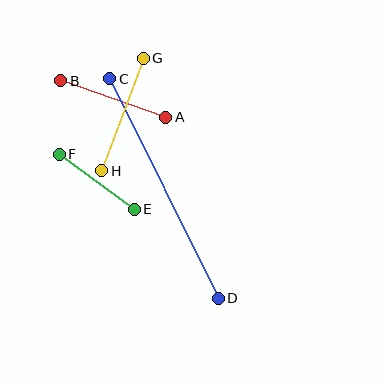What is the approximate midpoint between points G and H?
The midpoint is at approximately (122, 115) pixels.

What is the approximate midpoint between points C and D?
The midpoint is at approximately (164, 188) pixels.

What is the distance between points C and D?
The distance is approximately 245 pixels.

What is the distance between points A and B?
The distance is approximately 111 pixels.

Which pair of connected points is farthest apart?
Points C and D are farthest apart.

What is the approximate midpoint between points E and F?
The midpoint is at approximately (97, 182) pixels.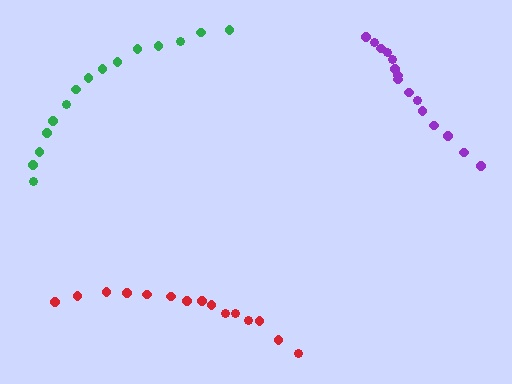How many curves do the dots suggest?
There are 3 distinct paths.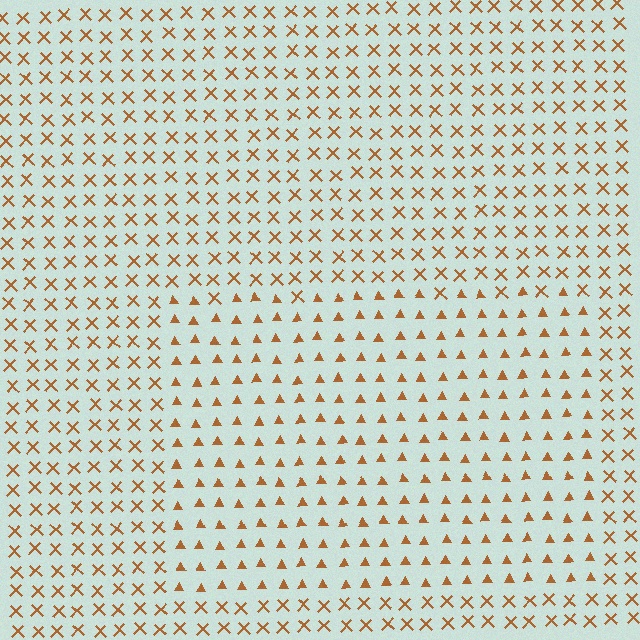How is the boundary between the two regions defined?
The boundary is defined by a change in element shape: triangles inside vs. X marks outside. All elements share the same color and spacing.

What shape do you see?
I see a rectangle.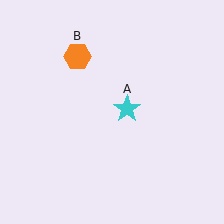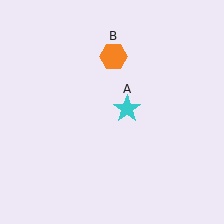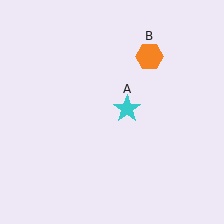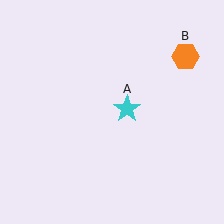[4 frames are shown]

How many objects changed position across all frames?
1 object changed position: orange hexagon (object B).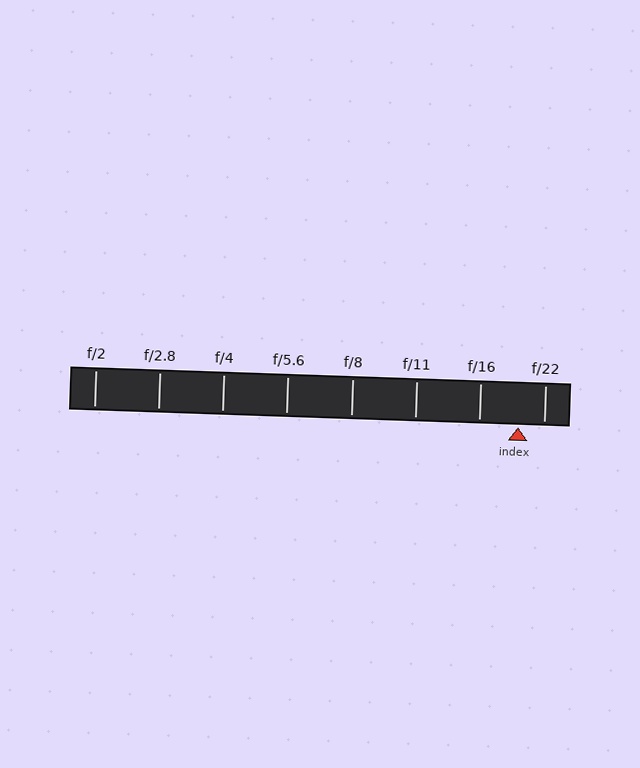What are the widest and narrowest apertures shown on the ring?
The widest aperture shown is f/2 and the narrowest is f/22.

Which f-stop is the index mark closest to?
The index mark is closest to f/22.